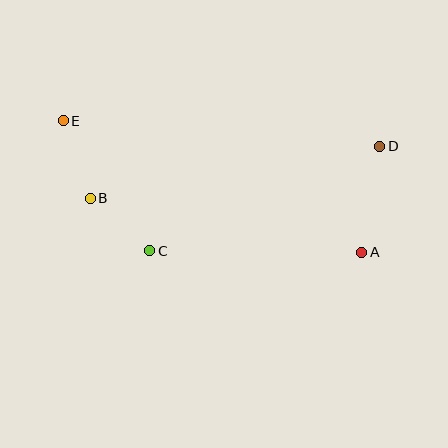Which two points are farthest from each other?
Points A and E are farthest from each other.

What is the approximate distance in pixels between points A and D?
The distance between A and D is approximately 108 pixels.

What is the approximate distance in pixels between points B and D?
The distance between B and D is approximately 294 pixels.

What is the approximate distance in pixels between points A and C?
The distance between A and C is approximately 212 pixels.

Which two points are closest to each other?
Points B and C are closest to each other.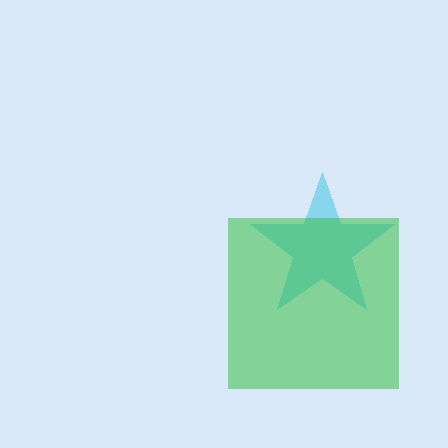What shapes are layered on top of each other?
The layered shapes are: a cyan star, a green square.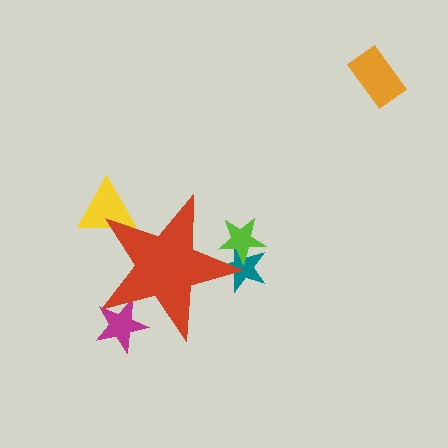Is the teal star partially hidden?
Yes, the teal star is partially hidden behind the red star.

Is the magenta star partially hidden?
Yes, the magenta star is partially hidden behind the red star.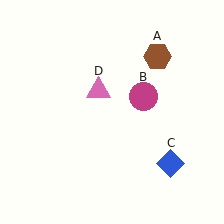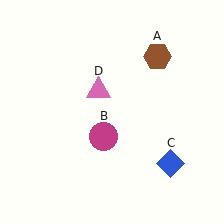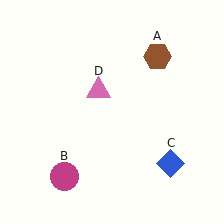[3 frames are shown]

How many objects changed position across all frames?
1 object changed position: magenta circle (object B).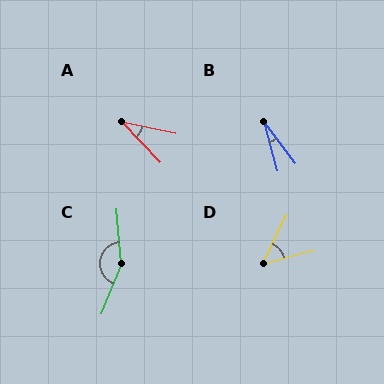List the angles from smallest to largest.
B (22°), A (34°), D (50°), C (153°).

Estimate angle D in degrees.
Approximately 50 degrees.